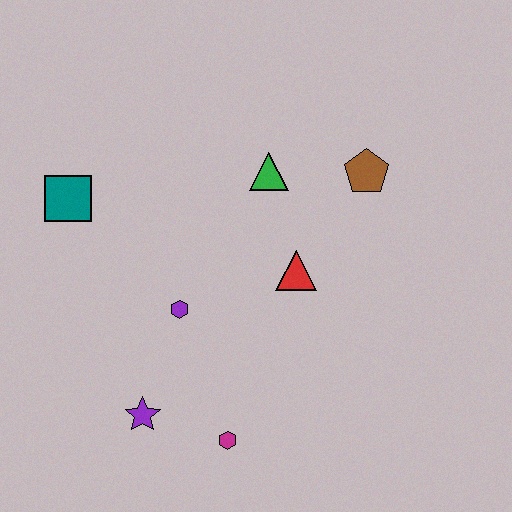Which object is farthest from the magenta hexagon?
The brown pentagon is farthest from the magenta hexagon.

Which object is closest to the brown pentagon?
The green triangle is closest to the brown pentagon.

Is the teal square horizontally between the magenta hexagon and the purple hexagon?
No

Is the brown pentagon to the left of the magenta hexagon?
No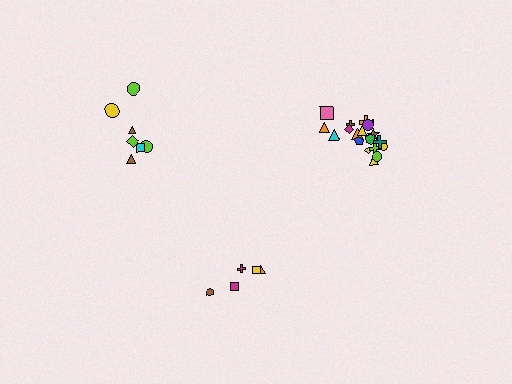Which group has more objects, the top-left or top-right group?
The top-right group.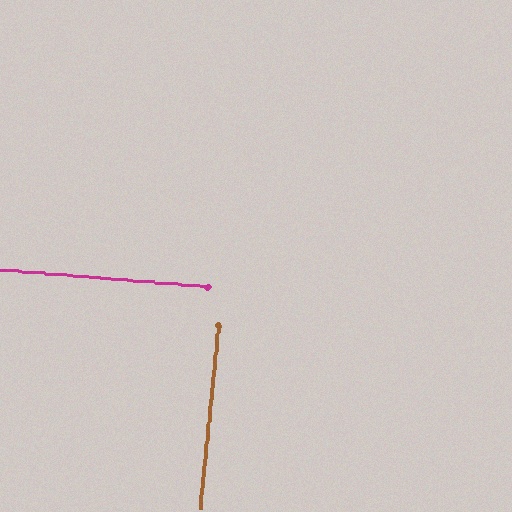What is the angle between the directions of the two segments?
Approximately 89 degrees.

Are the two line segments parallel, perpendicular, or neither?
Perpendicular — they meet at approximately 89°.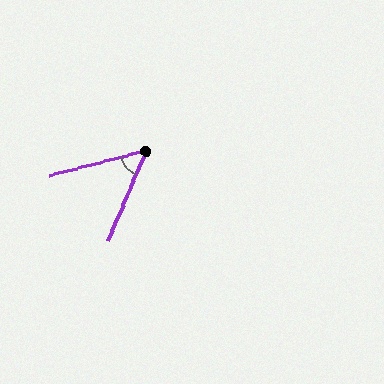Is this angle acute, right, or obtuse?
It is acute.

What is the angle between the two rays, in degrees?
Approximately 52 degrees.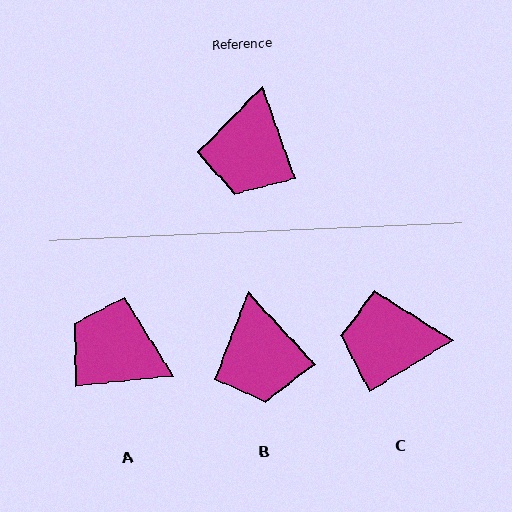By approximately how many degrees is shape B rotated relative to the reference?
Approximately 23 degrees counter-clockwise.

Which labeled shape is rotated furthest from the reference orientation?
A, about 104 degrees away.